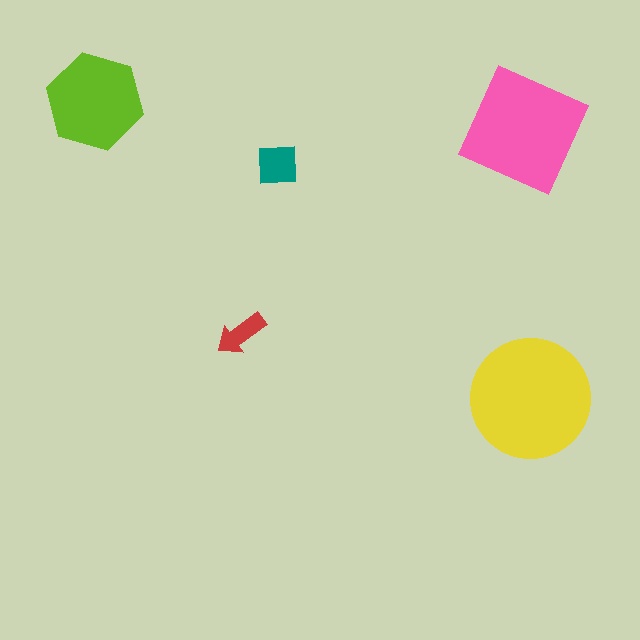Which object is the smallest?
The red arrow.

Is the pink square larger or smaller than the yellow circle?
Smaller.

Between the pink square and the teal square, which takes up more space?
The pink square.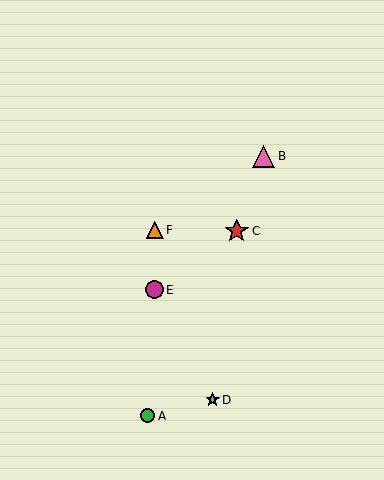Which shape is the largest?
The red star (labeled C) is the largest.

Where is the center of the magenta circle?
The center of the magenta circle is at (154, 290).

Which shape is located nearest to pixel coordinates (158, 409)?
The green circle (labeled A) at (148, 416) is nearest to that location.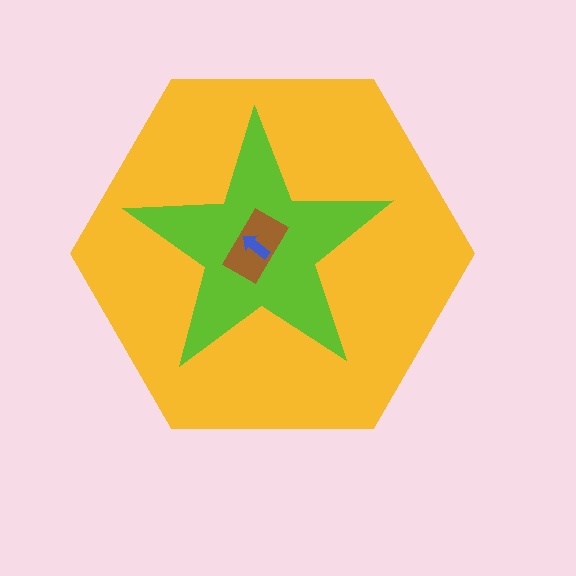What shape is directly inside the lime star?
The brown rectangle.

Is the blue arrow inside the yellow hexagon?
Yes.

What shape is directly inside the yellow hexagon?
The lime star.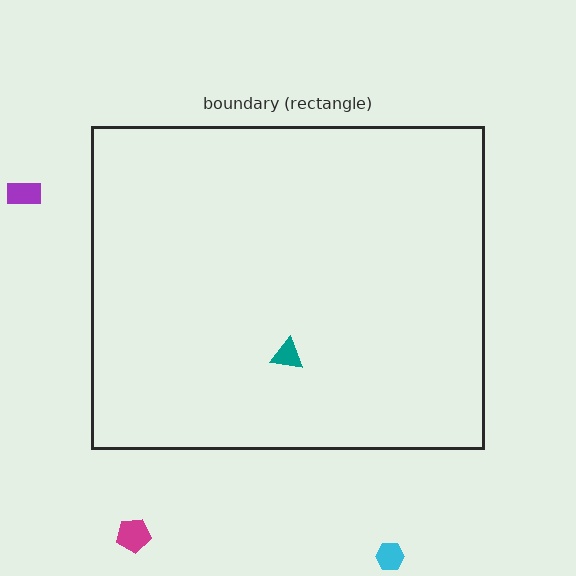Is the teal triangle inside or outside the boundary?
Inside.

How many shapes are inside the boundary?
1 inside, 3 outside.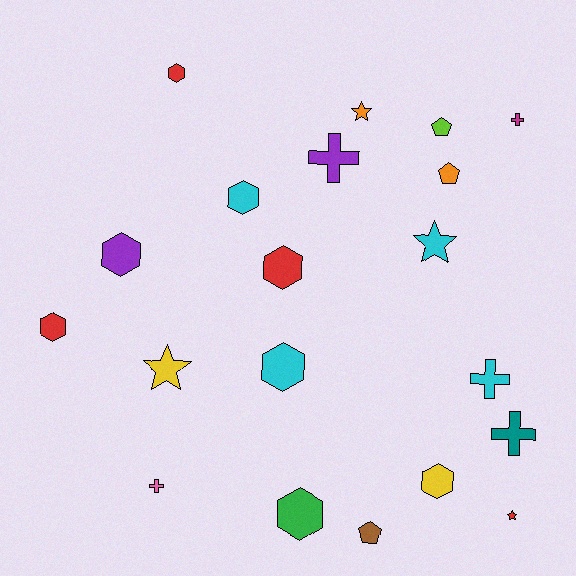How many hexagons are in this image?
There are 8 hexagons.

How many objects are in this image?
There are 20 objects.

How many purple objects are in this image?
There are 2 purple objects.